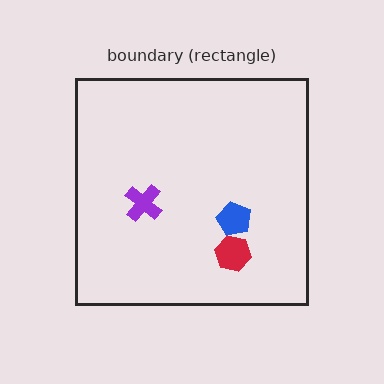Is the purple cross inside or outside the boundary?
Inside.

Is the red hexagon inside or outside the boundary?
Inside.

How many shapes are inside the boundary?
3 inside, 0 outside.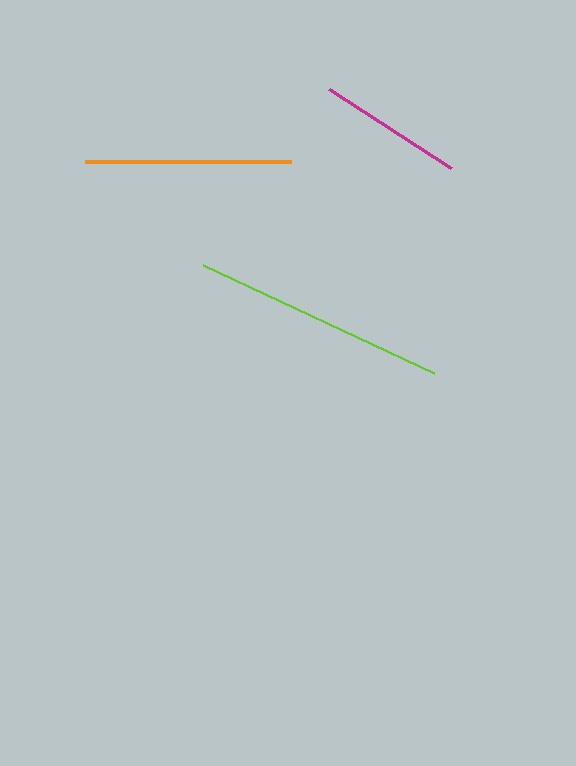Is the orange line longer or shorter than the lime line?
The lime line is longer than the orange line.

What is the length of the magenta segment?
The magenta segment is approximately 145 pixels long.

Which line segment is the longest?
The lime line is the longest at approximately 255 pixels.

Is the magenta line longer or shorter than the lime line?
The lime line is longer than the magenta line.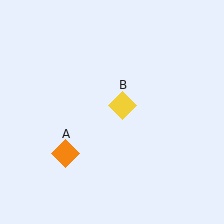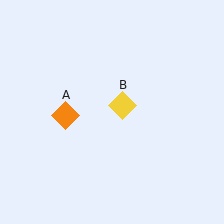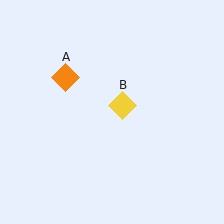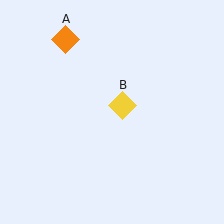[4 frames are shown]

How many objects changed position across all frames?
1 object changed position: orange diamond (object A).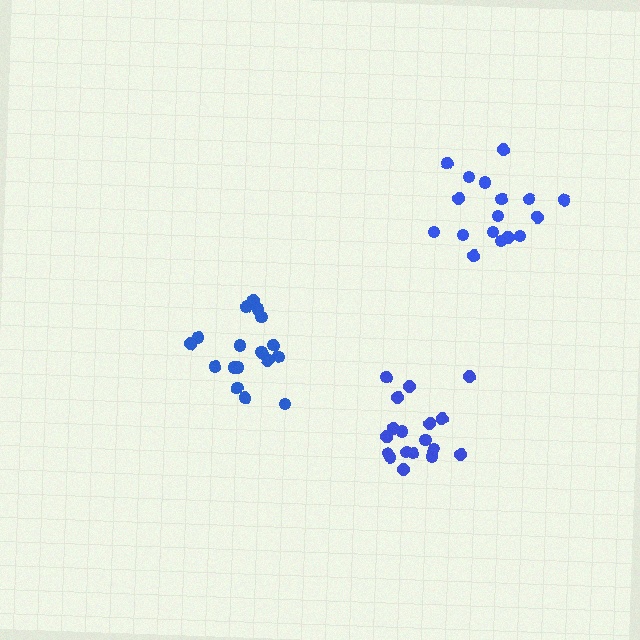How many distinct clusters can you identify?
There are 3 distinct clusters.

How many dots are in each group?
Group 1: 19 dots, Group 2: 17 dots, Group 3: 18 dots (54 total).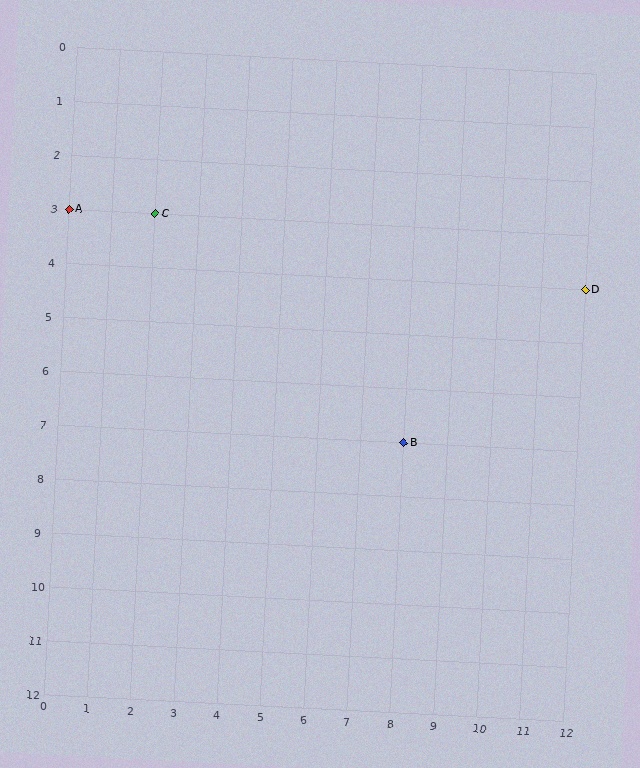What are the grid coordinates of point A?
Point A is at grid coordinates (0, 3).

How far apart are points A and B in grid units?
Points A and B are 8 columns and 4 rows apart (about 8.9 grid units diagonally).